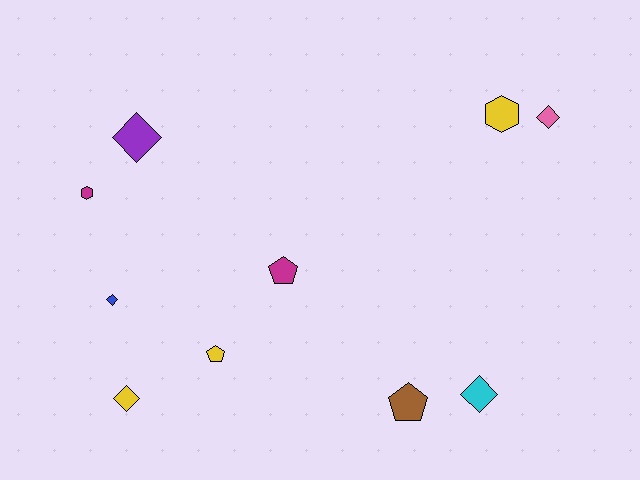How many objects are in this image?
There are 10 objects.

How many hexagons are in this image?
There are 2 hexagons.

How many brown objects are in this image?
There is 1 brown object.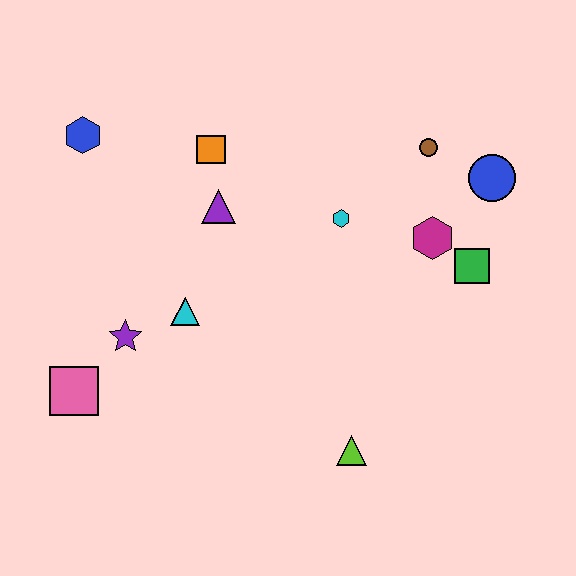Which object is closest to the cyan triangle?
The purple star is closest to the cyan triangle.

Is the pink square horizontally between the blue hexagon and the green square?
No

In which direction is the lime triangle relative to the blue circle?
The lime triangle is below the blue circle.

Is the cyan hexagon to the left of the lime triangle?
Yes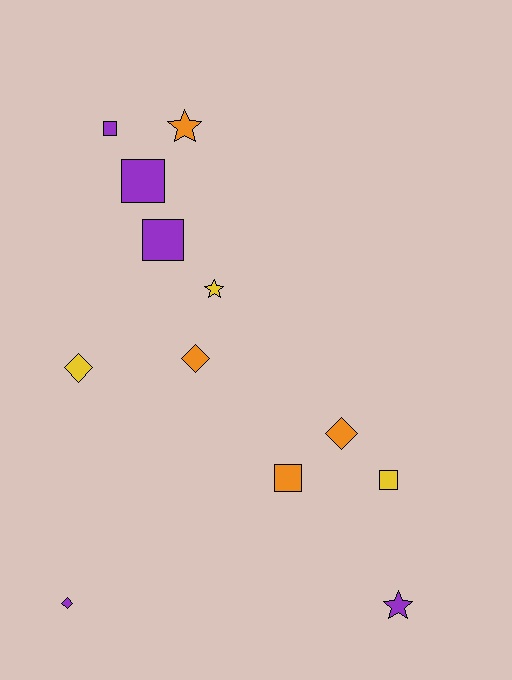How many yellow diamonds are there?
There is 1 yellow diamond.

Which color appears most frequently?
Purple, with 5 objects.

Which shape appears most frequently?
Square, with 5 objects.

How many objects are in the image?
There are 12 objects.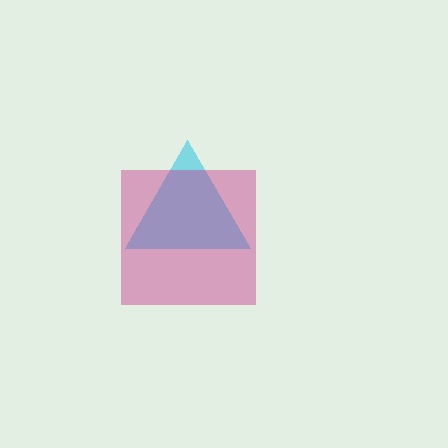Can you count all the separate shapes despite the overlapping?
Yes, there are 2 separate shapes.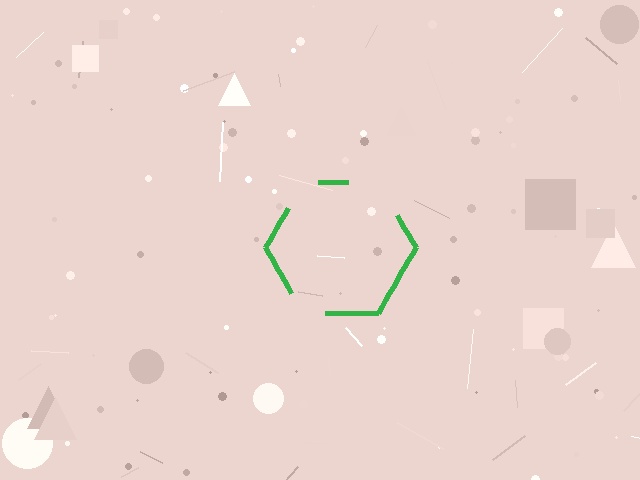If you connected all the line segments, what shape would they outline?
They would outline a hexagon.